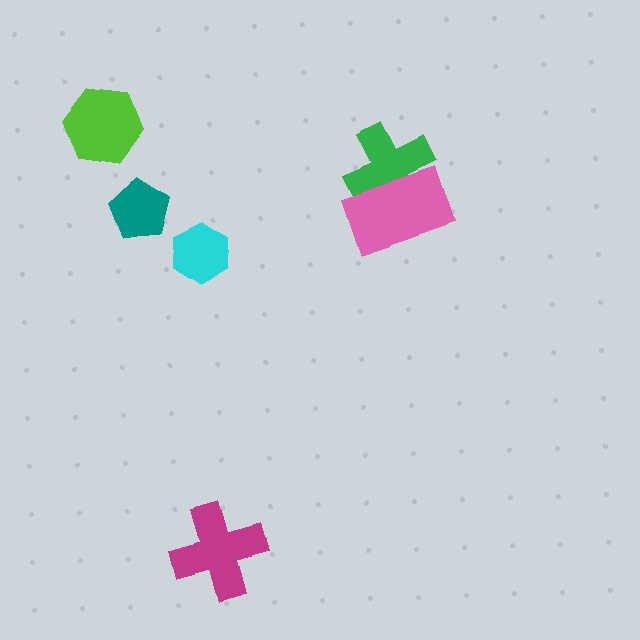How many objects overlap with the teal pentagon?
0 objects overlap with the teal pentagon.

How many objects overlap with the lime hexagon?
0 objects overlap with the lime hexagon.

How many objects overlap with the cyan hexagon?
0 objects overlap with the cyan hexagon.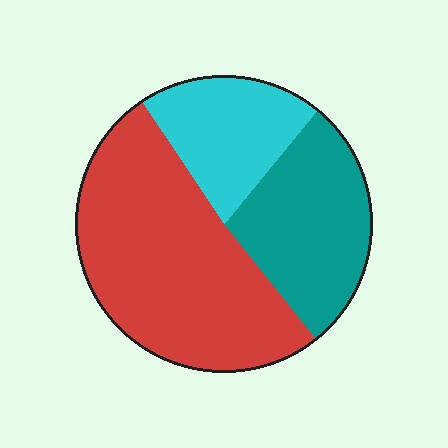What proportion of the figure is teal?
Teal covers around 30% of the figure.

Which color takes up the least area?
Cyan, at roughly 20%.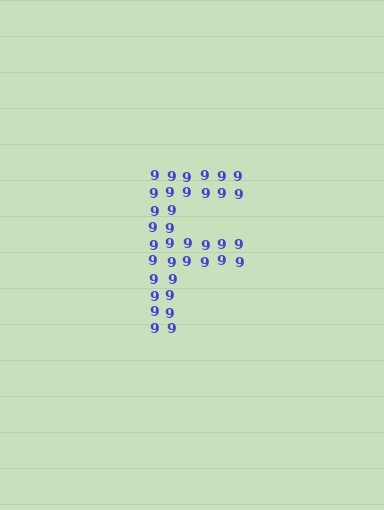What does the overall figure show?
The overall figure shows the letter F.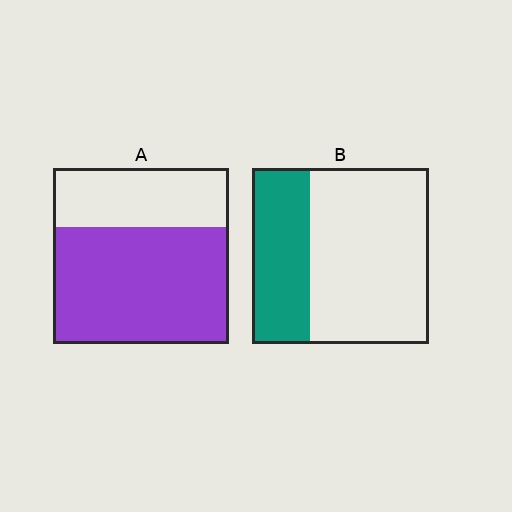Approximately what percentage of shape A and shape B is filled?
A is approximately 65% and B is approximately 35%.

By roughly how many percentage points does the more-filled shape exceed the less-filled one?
By roughly 35 percentage points (A over B).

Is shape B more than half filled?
No.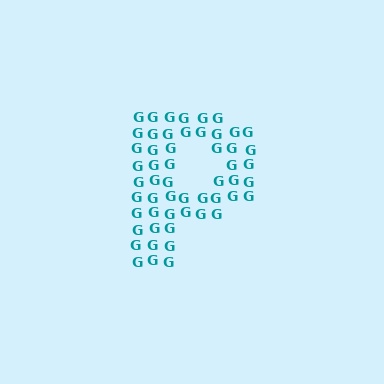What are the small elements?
The small elements are letter G's.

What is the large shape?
The large shape is the letter P.